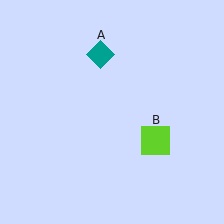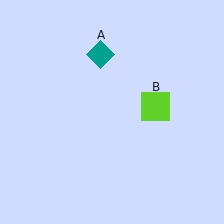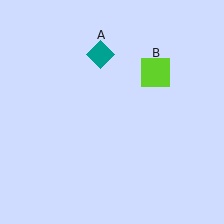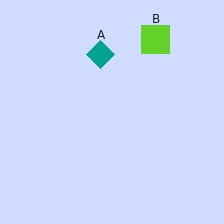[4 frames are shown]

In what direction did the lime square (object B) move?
The lime square (object B) moved up.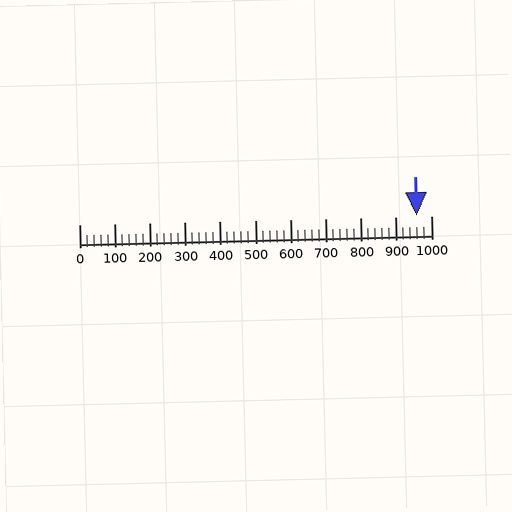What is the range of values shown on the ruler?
The ruler shows values from 0 to 1000.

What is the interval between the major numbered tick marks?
The major tick marks are spaced 100 units apart.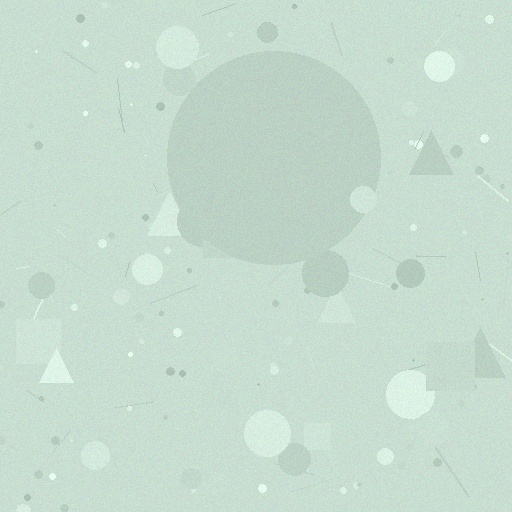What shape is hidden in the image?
A circle is hidden in the image.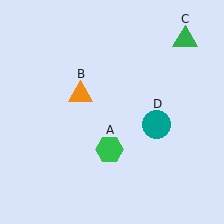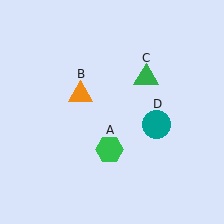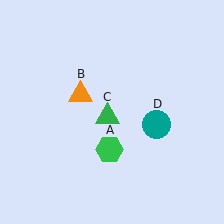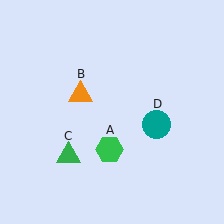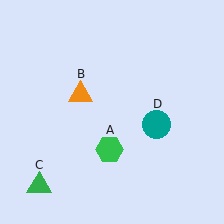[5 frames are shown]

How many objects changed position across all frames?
1 object changed position: green triangle (object C).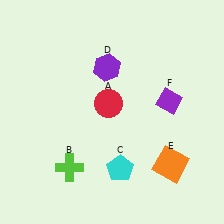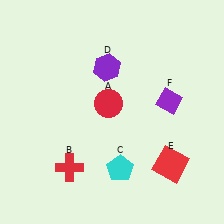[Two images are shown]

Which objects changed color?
B changed from lime to red. E changed from orange to red.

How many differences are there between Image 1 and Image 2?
There are 2 differences between the two images.